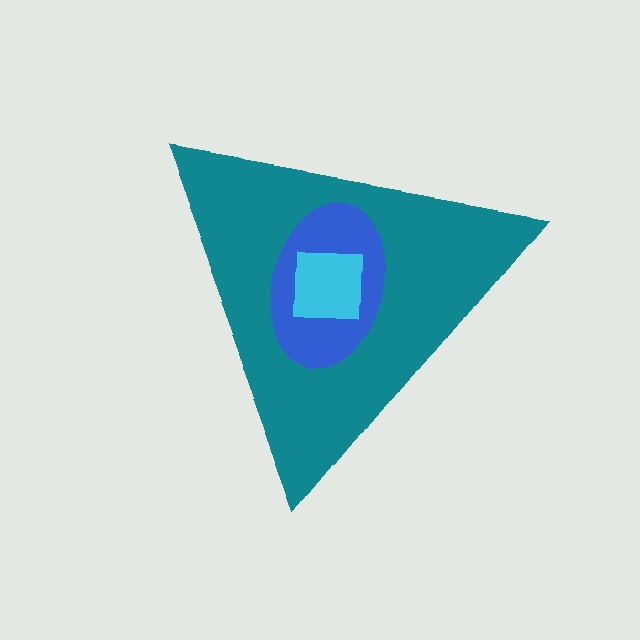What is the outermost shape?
The teal triangle.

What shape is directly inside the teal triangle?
The blue ellipse.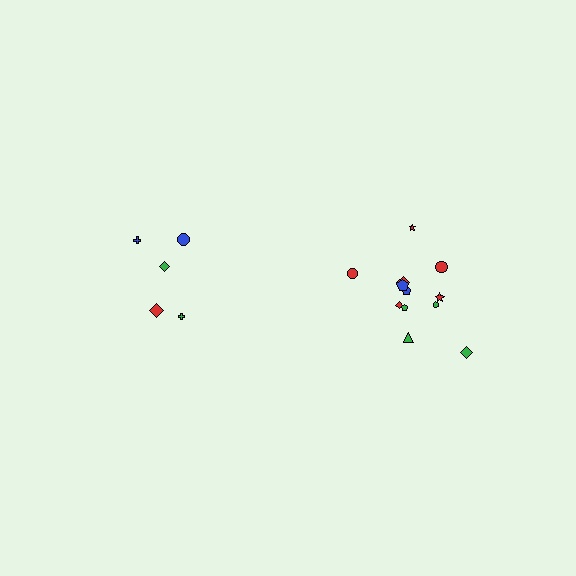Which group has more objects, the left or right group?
The right group.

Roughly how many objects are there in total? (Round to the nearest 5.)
Roughly 15 objects in total.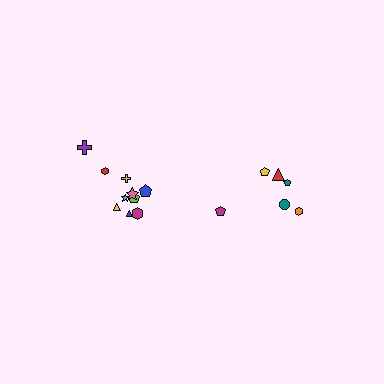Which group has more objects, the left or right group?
The left group.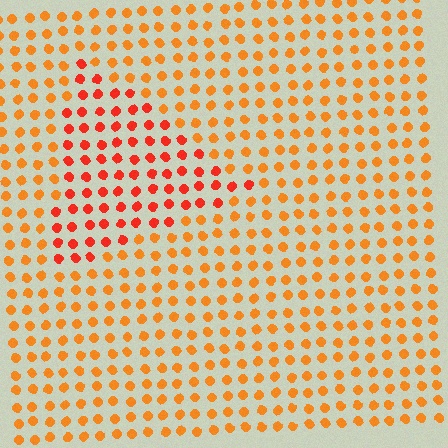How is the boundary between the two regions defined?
The boundary is defined purely by a slight shift in hue (about 26 degrees). Spacing, size, and orientation are identical on both sides.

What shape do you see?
I see a triangle.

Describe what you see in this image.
The image is filled with small orange elements in a uniform arrangement. A triangle-shaped region is visible where the elements are tinted to a slightly different hue, forming a subtle color boundary.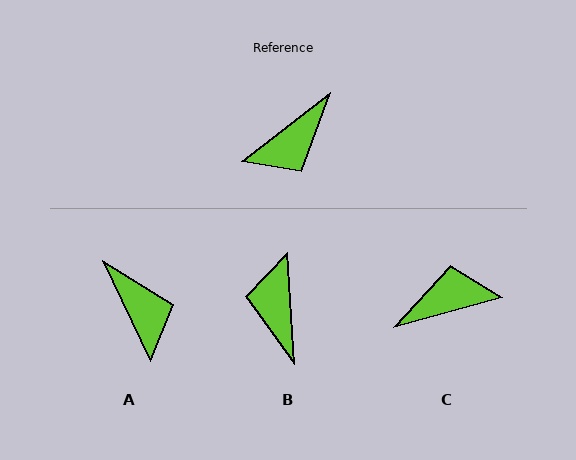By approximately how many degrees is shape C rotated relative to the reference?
Approximately 158 degrees counter-clockwise.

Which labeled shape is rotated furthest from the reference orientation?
C, about 158 degrees away.